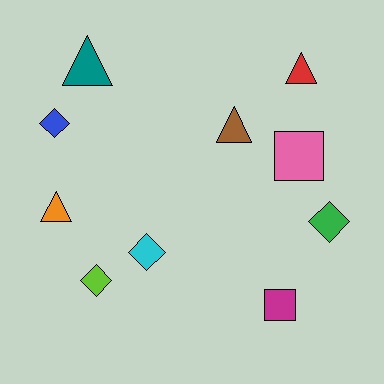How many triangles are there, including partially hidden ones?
There are 4 triangles.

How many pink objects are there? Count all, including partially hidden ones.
There is 1 pink object.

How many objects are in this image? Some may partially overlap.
There are 10 objects.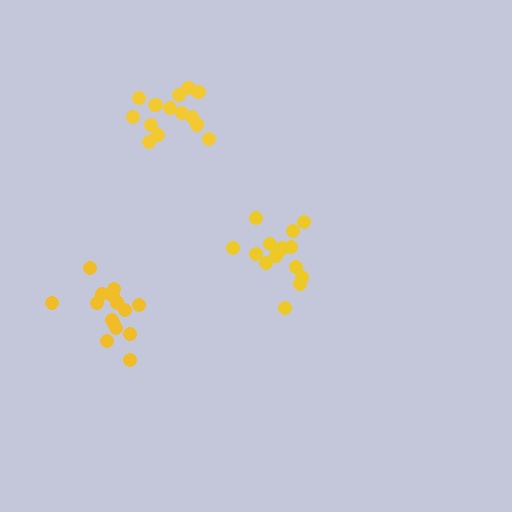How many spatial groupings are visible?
There are 3 spatial groupings.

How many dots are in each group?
Group 1: 14 dots, Group 2: 15 dots, Group 3: 15 dots (44 total).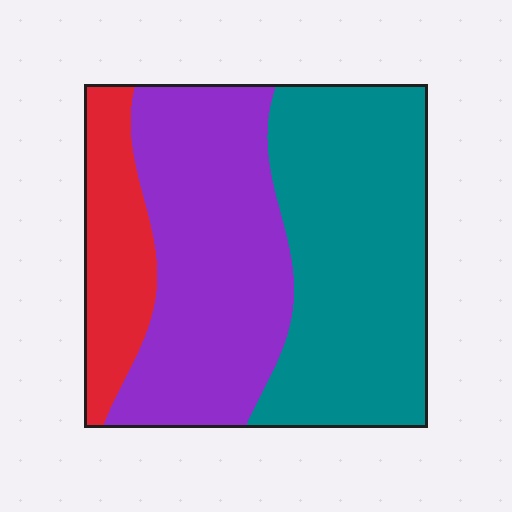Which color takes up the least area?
Red, at roughly 15%.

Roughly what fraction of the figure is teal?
Teal takes up about two fifths (2/5) of the figure.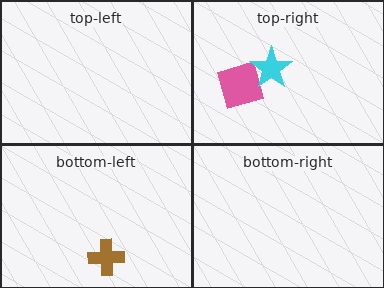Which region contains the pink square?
The top-right region.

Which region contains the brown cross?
The bottom-left region.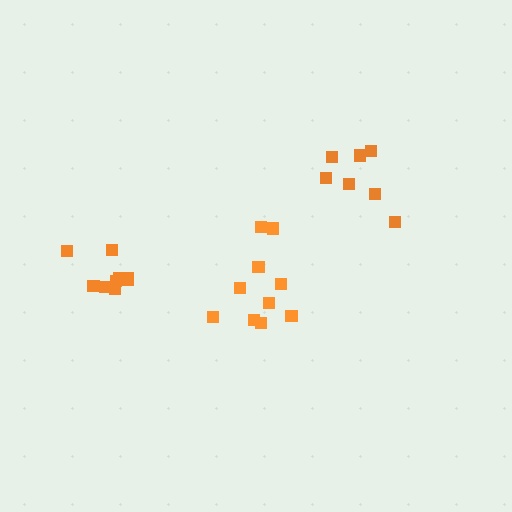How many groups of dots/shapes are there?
There are 3 groups.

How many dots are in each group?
Group 1: 7 dots, Group 2: 10 dots, Group 3: 9 dots (26 total).